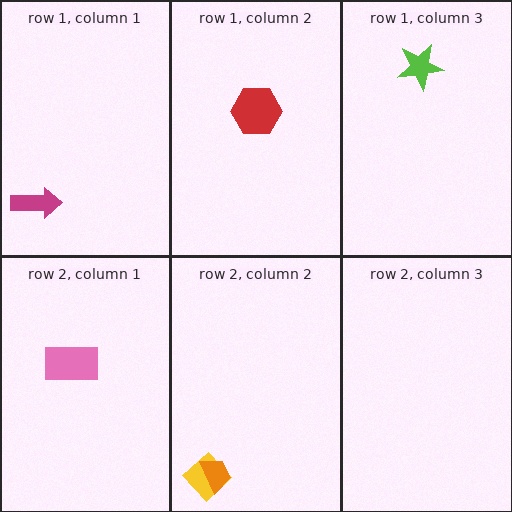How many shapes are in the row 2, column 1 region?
1.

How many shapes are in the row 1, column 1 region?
1.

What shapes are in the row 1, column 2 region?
The red hexagon.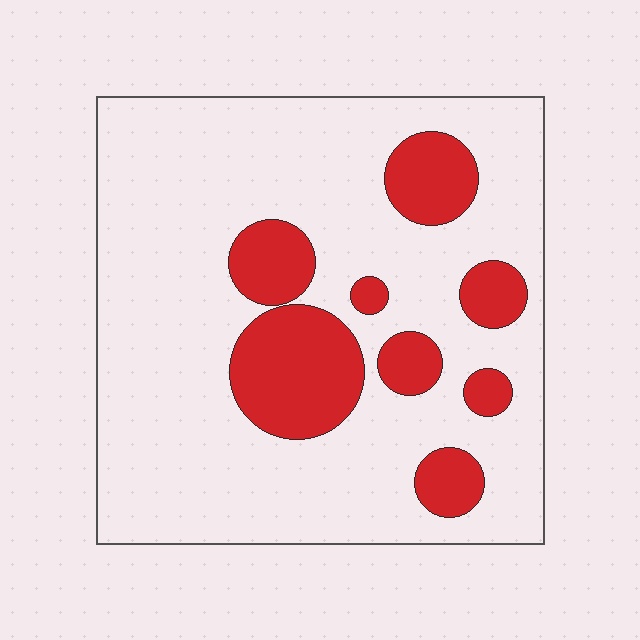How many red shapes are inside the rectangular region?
8.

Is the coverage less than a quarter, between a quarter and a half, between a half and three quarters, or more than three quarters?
Less than a quarter.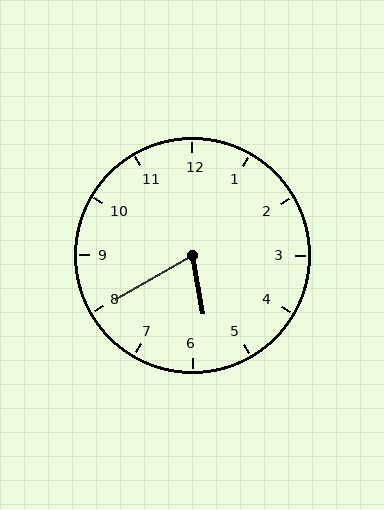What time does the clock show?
5:40.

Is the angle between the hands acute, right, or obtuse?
It is acute.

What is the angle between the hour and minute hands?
Approximately 70 degrees.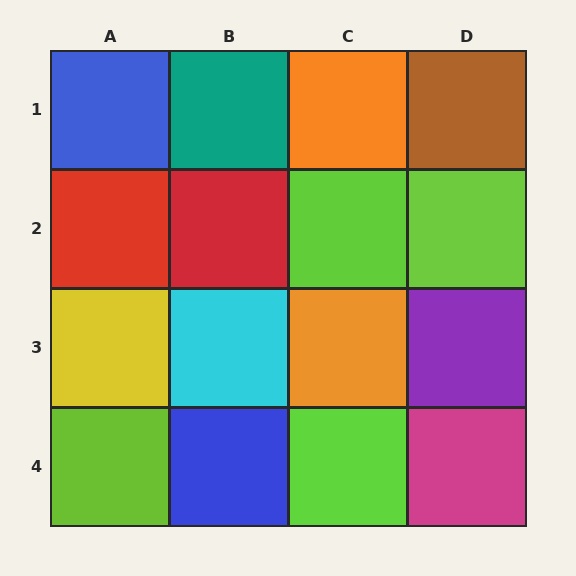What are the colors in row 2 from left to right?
Red, red, lime, lime.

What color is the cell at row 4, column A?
Lime.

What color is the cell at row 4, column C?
Lime.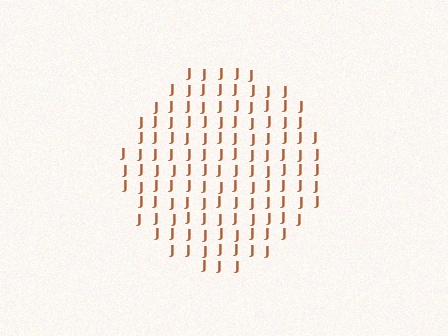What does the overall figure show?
The overall figure shows a circle.